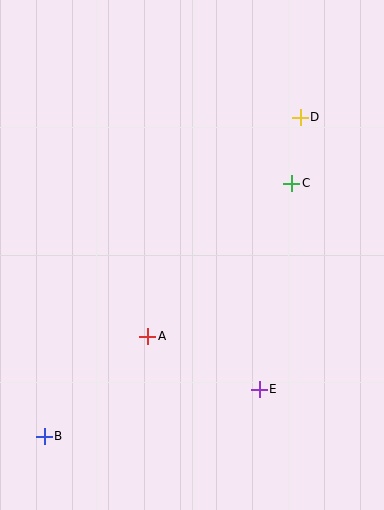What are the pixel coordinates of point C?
Point C is at (292, 183).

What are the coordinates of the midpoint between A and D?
The midpoint between A and D is at (224, 227).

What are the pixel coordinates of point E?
Point E is at (259, 389).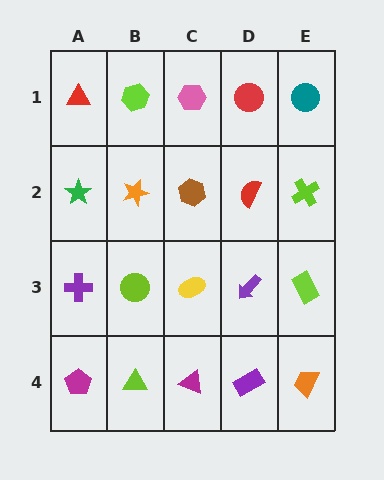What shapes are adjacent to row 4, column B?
A lime circle (row 3, column B), a magenta pentagon (row 4, column A), a magenta triangle (row 4, column C).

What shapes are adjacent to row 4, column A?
A purple cross (row 3, column A), a lime triangle (row 4, column B).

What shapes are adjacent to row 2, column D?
A red circle (row 1, column D), a purple arrow (row 3, column D), a brown hexagon (row 2, column C), a lime cross (row 2, column E).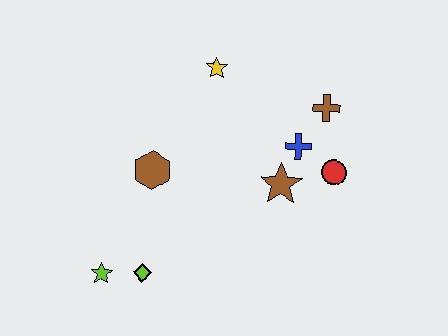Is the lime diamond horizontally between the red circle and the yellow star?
No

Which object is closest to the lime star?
The lime diamond is closest to the lime star.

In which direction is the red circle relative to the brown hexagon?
The red circle is to the right of the brown hexagon.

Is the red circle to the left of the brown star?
No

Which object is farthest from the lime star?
The brown cross is farthest from the lime star.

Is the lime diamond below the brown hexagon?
Yes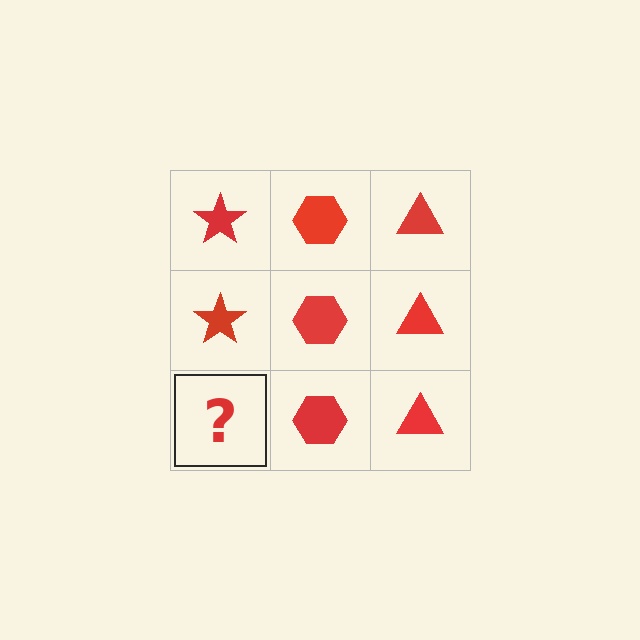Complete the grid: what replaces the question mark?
The question mark should be replaced with a red star.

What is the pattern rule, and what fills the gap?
The rule is that each column has a consistent shape. The gap should be filled with a red star.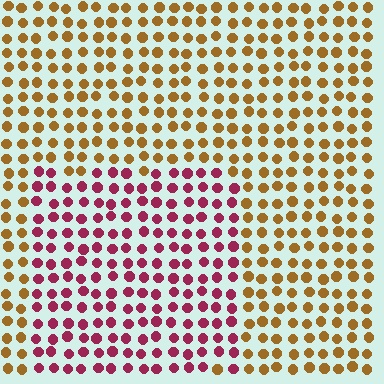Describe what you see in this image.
The image is filled with small brown elements in a uniform arrangement. A rectangle-shaped region is visible where the elements are tinted to a slightly different hue, forming a subtle color boundary.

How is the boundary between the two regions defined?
The boundary is defined purely by a slight shift in hue (about 60 degrees). Spacing, size, and orientation are identical on both sides.